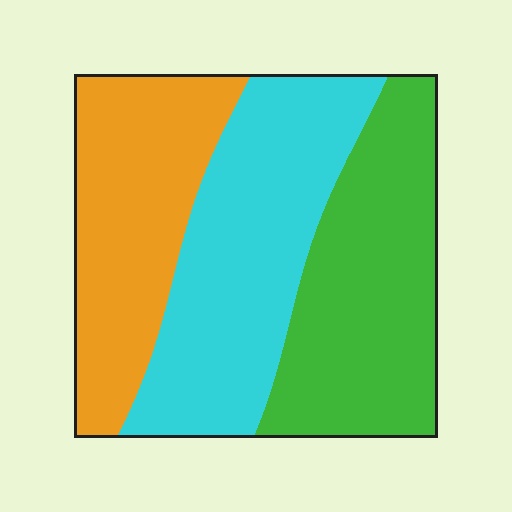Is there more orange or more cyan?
Cyan.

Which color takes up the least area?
Orange, at roughly 30%.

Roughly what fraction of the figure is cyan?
Cyan takes up about three eighths (3/8) of the figure.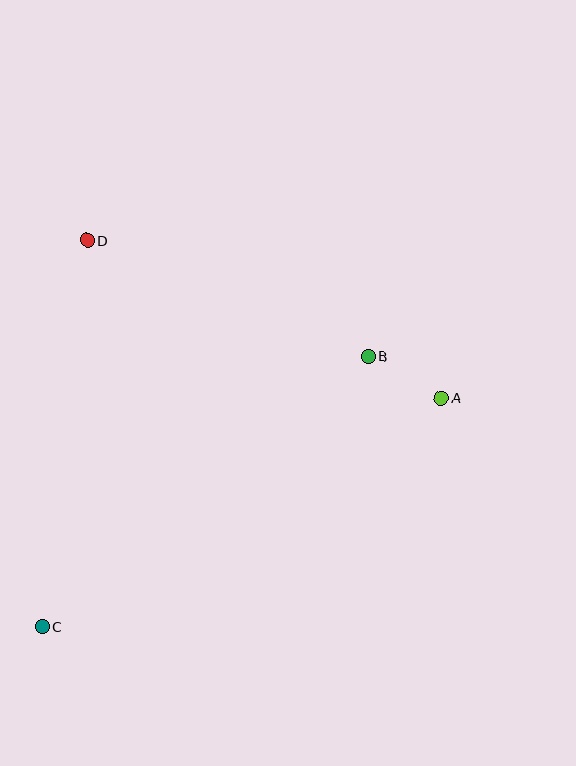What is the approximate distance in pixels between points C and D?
The distance between C and D is approximately 389 pixels.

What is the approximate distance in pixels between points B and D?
The distance between B and D is approximately 304 pixels.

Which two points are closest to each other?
Points A and B are closest to each other.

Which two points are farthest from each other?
Points A and C are farthest from each other.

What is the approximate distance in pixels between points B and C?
The distance between B and C is approximately 423 pixels.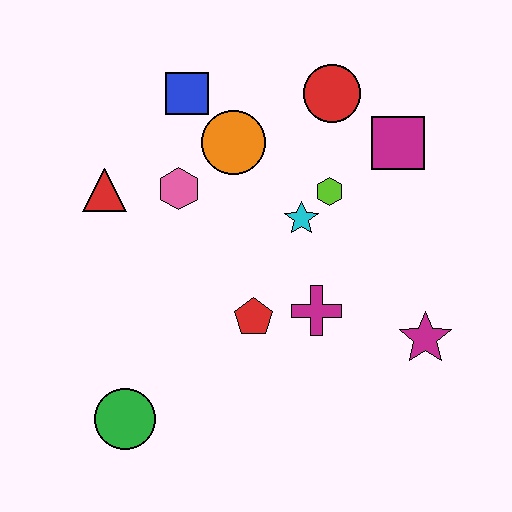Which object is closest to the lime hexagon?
The cyan star is closest to the lime hexagon.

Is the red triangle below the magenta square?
Yes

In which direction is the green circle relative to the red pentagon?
The green circle is to the left of the red pentagon.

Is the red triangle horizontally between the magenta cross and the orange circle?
No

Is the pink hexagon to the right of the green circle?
Yes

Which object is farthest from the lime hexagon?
The green circle is farthest from the lime hexagon.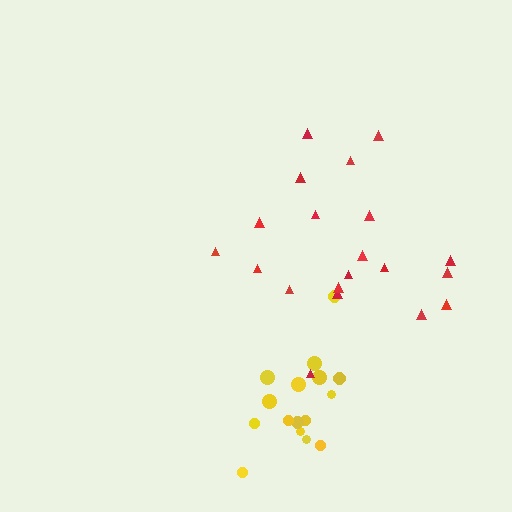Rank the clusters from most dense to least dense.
yellow, red.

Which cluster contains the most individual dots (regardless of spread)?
Red (20).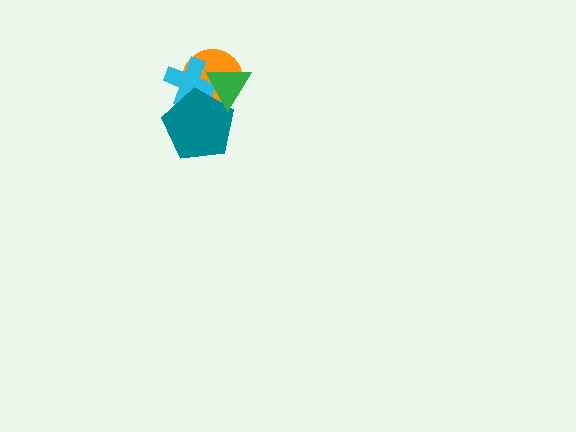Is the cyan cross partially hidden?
Yes, it is partially covered by another shape.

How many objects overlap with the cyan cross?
3 objects overlap with the cyan cross.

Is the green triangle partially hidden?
No, no other shape covers it.